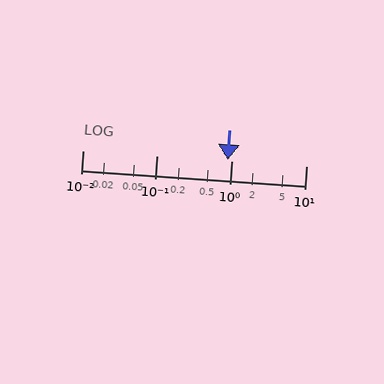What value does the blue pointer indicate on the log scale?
The pointer indicates approximately 0.89.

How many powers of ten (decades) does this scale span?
The scale spans 3 decades, from 0.01 to 10.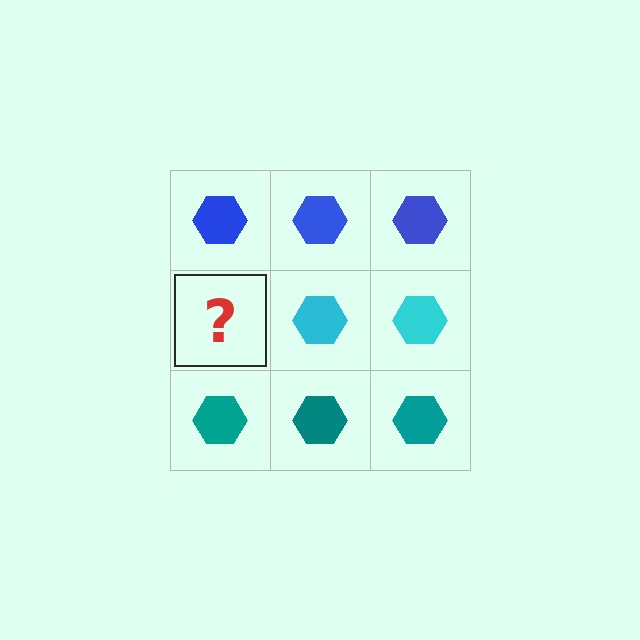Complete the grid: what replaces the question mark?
The question mark should be replaced with a cyan hexagon.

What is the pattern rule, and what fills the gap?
The rule is that each row has a consistent color. The gap should be filled with a cyan hexagon.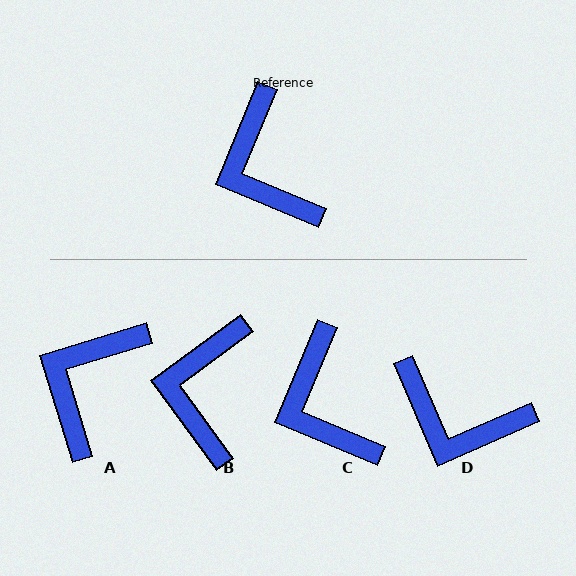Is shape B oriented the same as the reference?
No, it is off by about 31 degrees.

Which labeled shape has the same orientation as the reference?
C.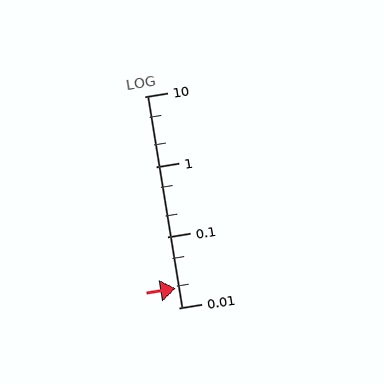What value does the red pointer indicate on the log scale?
The pointer indicates approximately 0.019.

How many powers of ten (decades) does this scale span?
The scale spans 3 decades, from 0.01 to 10.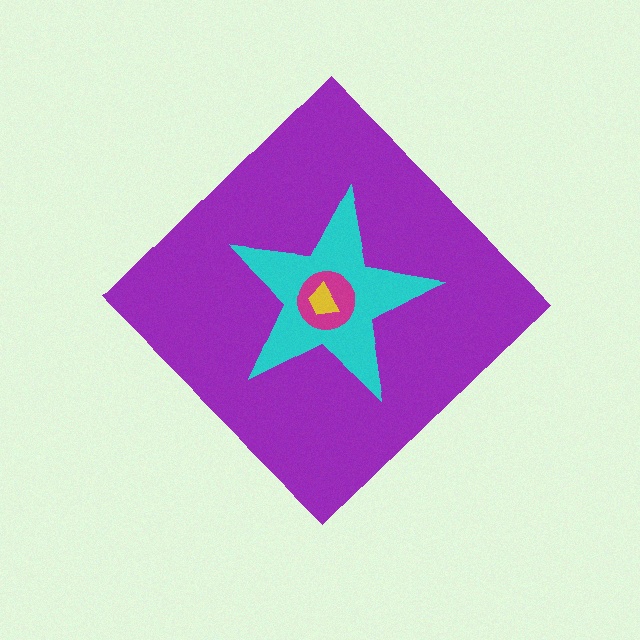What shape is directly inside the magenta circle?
The yellow trapezoid.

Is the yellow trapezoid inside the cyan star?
Yes.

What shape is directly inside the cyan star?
The magenta circle.